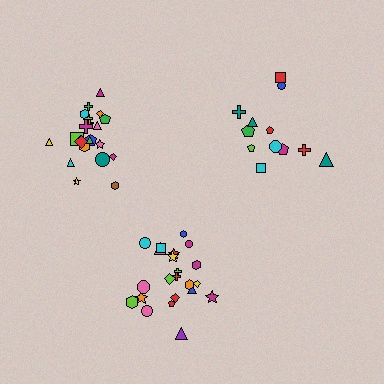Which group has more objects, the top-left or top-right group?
The top-left group.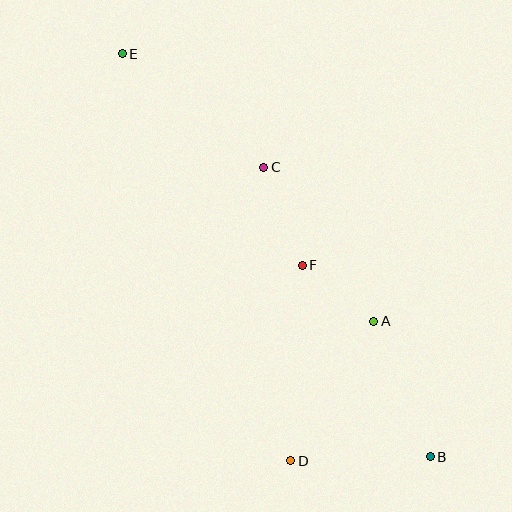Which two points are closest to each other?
Points A and F are closest to each other.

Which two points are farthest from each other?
Points B and E are farthest from each other.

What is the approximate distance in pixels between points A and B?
The distance between A and B is approximately 147 pixels.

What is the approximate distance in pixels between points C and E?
The distance between C and E is approximately 182 pixels.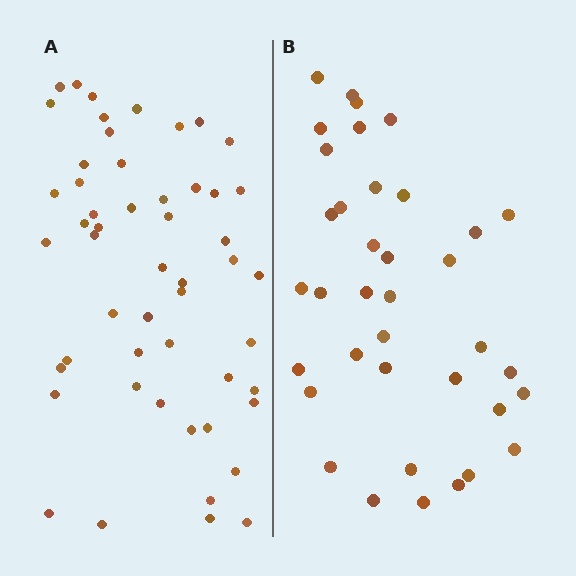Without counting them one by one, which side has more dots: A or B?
Region A (the left region) has more dots.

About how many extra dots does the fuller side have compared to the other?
Region A has approximately 15 more dots than region B.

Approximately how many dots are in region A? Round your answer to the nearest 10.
About 50 dots. (The exact count is 52, which rounds to 50.)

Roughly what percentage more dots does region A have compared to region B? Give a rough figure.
About 40% more.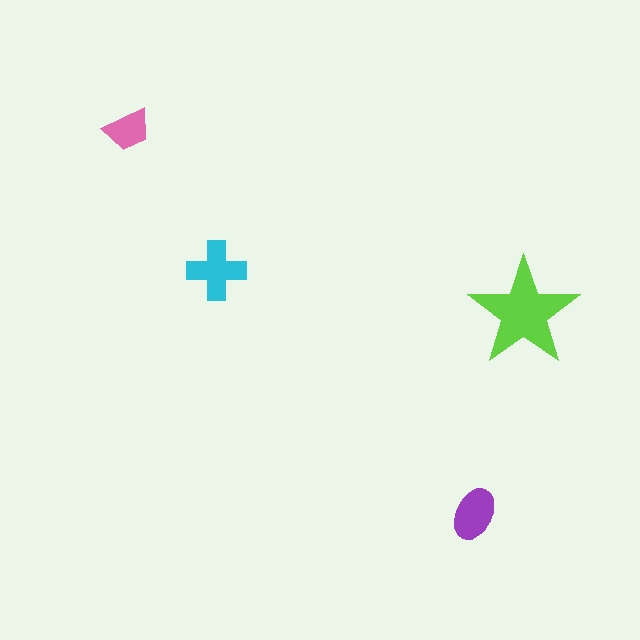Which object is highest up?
The pink trapezoid is topmost.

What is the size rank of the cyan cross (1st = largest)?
2nd.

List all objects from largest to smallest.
The lime star, the cyan cross, the purple ellipse, the pink trapezoid.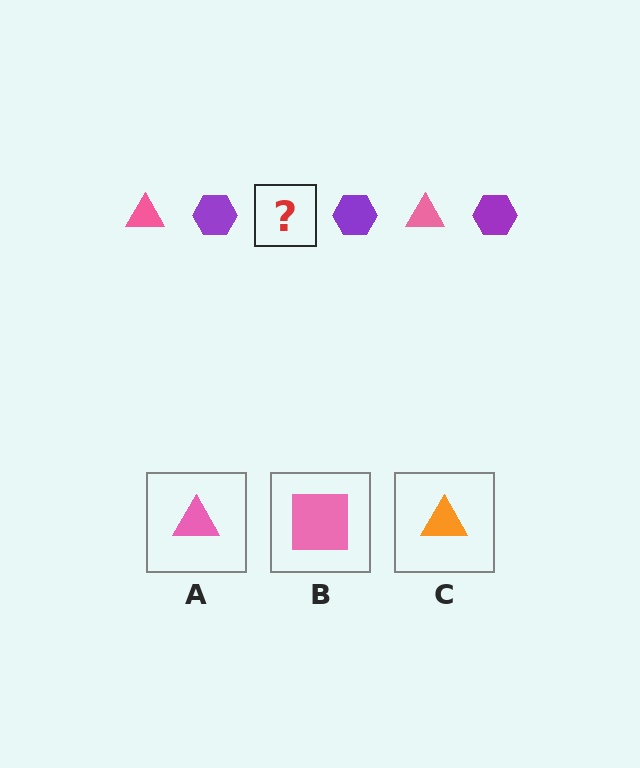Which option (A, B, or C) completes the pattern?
A.